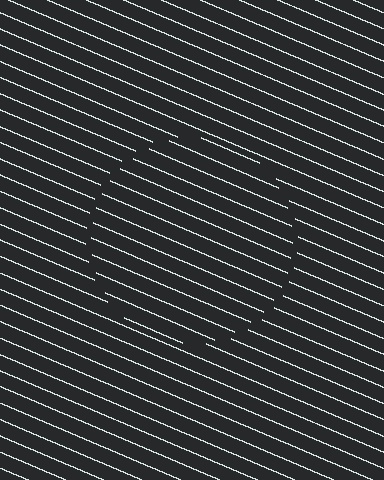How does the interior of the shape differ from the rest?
The interior of the shape contains the same grating, shifted by half a period — the contour is defined by the phase discontinuity where line-ends from the inner and outer gratings abut.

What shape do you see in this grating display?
An illusory circle. The interior of the shape contains the same grating, shifted by half a period — the contour is defined by the phase discontinuity where line-ends from the inner and outer gratings abut.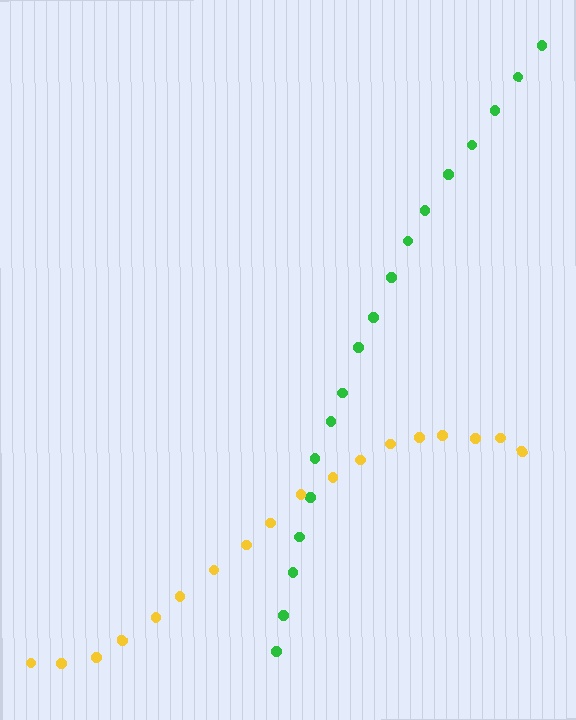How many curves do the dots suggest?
There are 2 distinct paths.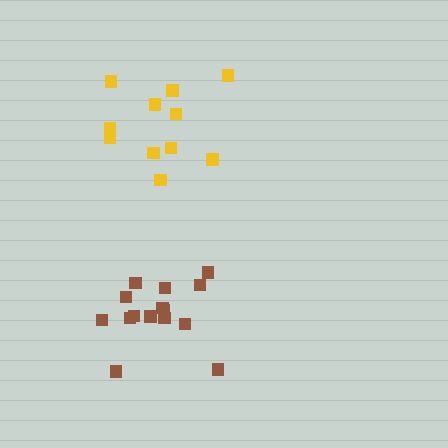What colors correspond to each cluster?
The clusters are colored: brown, yellow.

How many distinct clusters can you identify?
There are 2 distinct clusters.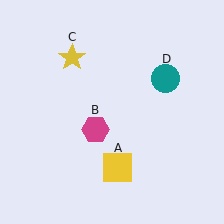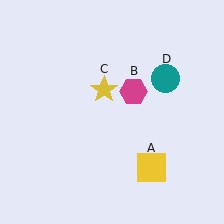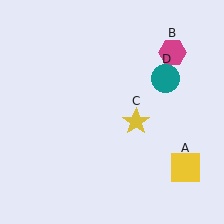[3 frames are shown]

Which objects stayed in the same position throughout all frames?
Teal circle (object D) remained stationary.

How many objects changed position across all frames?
3 objects changed position: yellow square (object A), magenta hexagon (object B), yellow star (object C).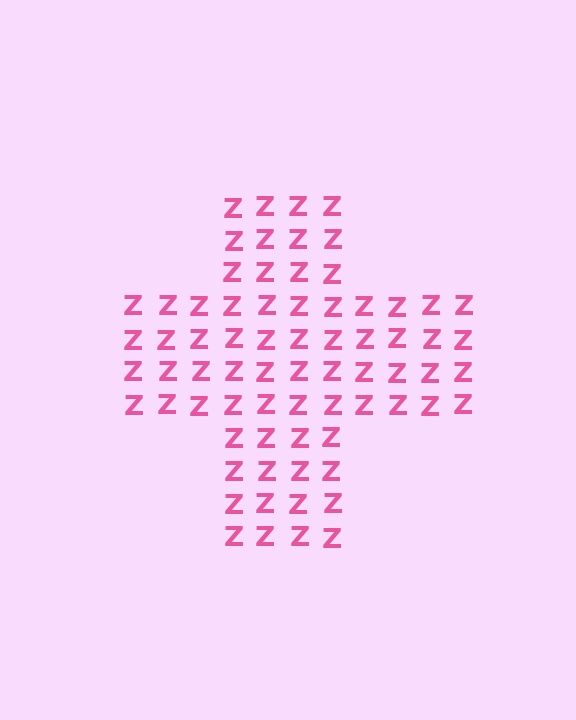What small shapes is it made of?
It is made of small letter Z's.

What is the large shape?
The large shape is a cross.